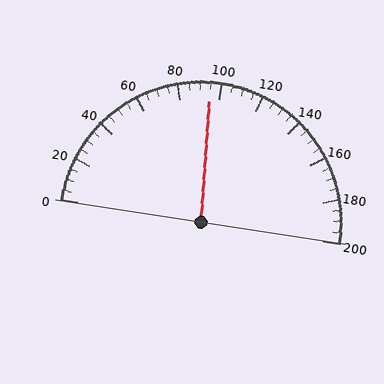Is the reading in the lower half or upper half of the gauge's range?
The reading is in the lower half of the range (0 to 200).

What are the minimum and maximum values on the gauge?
The gauge ranges from 0 to 200.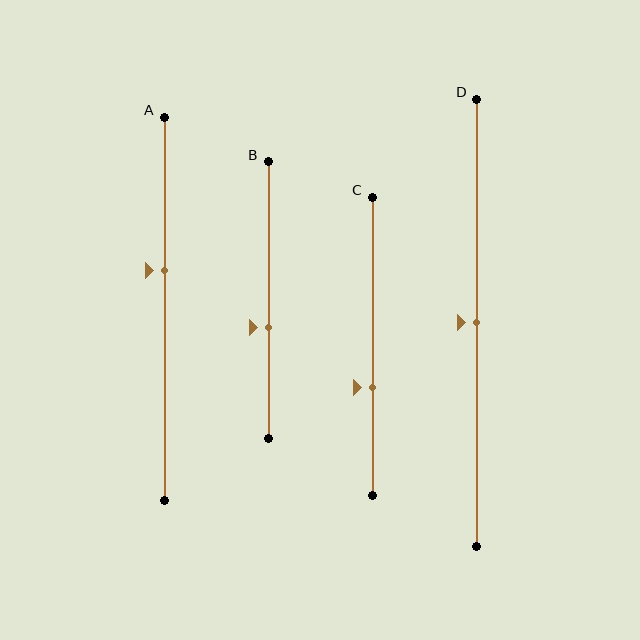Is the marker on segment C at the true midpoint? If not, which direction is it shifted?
No, the marker on segment C is shifted downward by about 14% of the segment length.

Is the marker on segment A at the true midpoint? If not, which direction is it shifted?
No, the marker on segment A is shifted upward by about 10% of the segment length.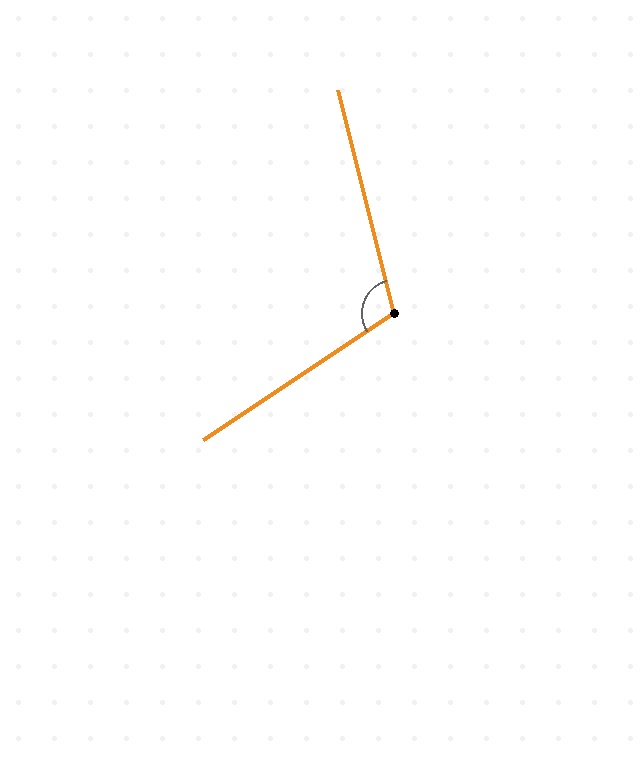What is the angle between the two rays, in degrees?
Approximately 109 degrees.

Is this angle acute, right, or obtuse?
It is obtuse.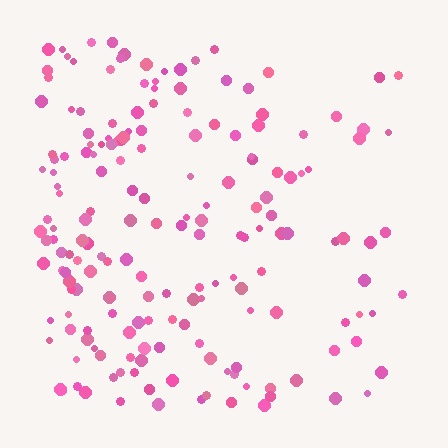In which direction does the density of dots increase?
From right to left, with the left side densest.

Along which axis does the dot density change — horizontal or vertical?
Horizontal.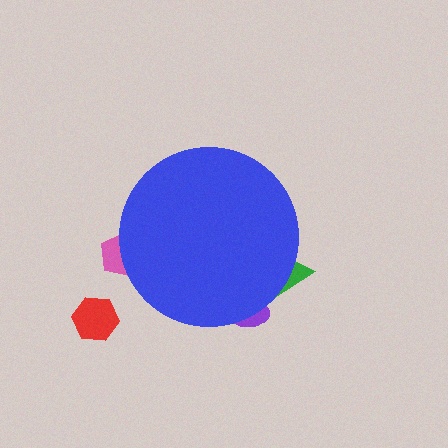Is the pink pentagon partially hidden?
Yes, the pink pentagon is partially hidden behind the blue circle.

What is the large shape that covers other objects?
A blue circle.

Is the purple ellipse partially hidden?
Yes, the purple ellipse is partially hidden behind the blue circle.